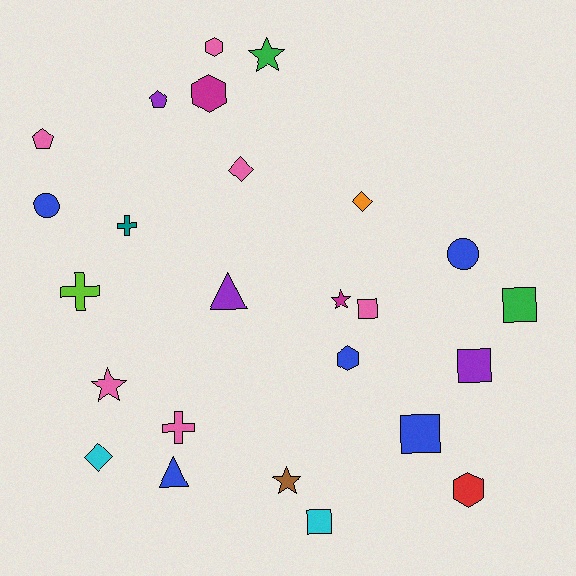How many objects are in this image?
There are 25 objects.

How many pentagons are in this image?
There are 2 pentagons.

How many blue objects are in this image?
There are 5 blue objects.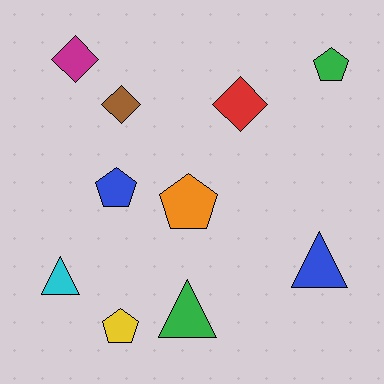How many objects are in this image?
There are 10 objects.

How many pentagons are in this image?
There are 4 pentagons.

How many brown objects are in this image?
There is 1 brown object.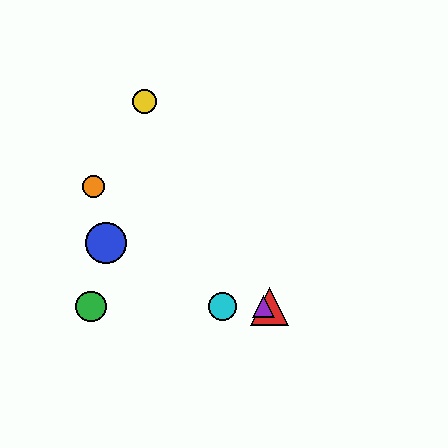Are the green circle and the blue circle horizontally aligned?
No, the green circle is at y≈306 and the blue circle is at y≈243.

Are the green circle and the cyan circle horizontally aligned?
Yes, both are at y≈306.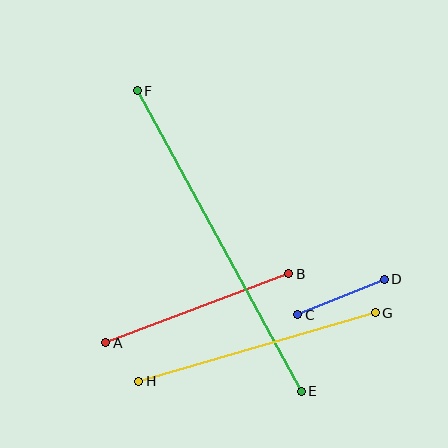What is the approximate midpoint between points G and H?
The midpoint is at approximately (257, 347) pixels.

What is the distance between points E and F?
The distance is approximately 342 pixels.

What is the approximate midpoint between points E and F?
The midpoint is at approximately (219, 241) pixels.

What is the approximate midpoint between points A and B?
The midpoint is at approximately (197, 308) pixels.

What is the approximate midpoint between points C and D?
The midpoint is at approximately (341, 297) pixels.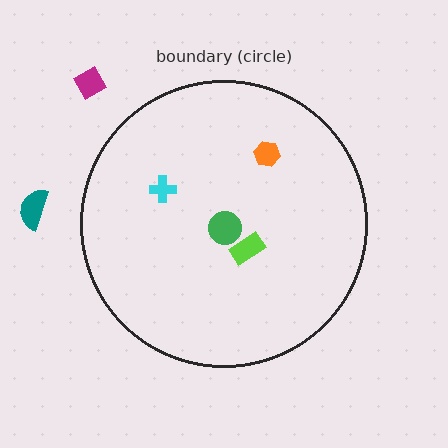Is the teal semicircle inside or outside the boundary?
Outside.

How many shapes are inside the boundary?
4 inside, 2 outside.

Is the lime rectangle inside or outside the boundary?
Inside.